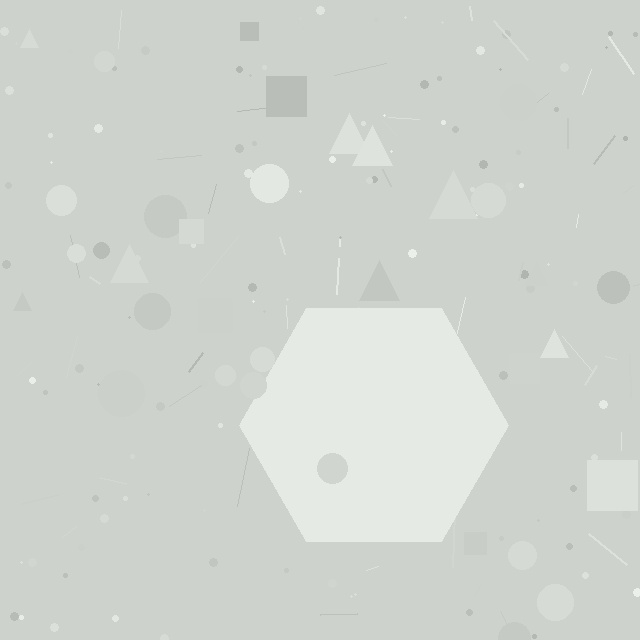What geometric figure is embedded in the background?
A hexagon is embedded in the background.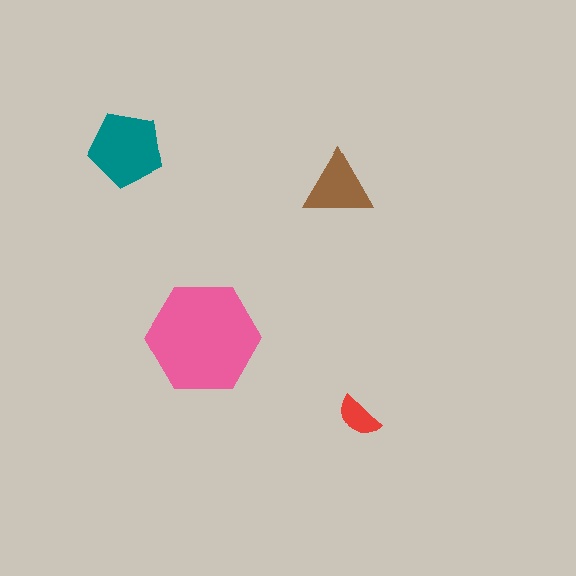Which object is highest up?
The teal pentagon is topmost.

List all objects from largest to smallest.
The pink hexagon, the teal pentagon, the brown triangle, the red semicircle.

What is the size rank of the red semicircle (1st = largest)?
4th.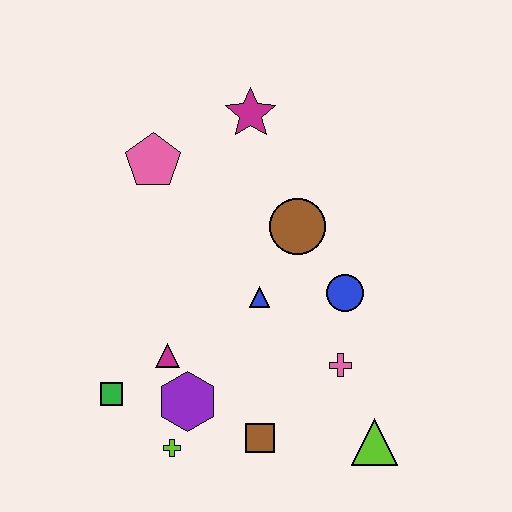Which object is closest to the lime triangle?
The pink cross is closest to the lime triangle.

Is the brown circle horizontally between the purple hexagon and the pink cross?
Yes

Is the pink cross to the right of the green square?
Yes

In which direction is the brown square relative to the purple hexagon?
The brown square is to the right of the purple hexagon.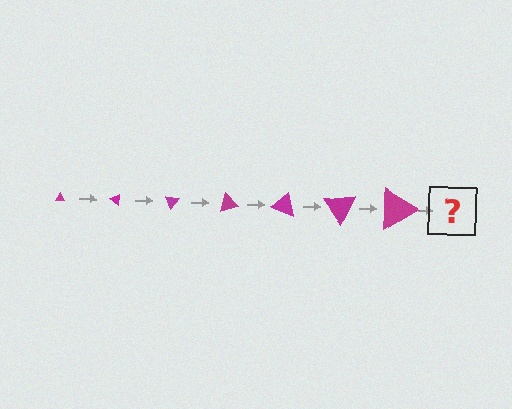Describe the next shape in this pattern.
It should be a triangle, larger than the previous one and rotated 245 degrees from the start.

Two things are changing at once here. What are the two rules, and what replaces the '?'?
The two rules are that the triangle grows larger each step and it rotates 35 degrees each step. The '?' should be a triangle, larger than the previous one and rotated 245 degrees from the start.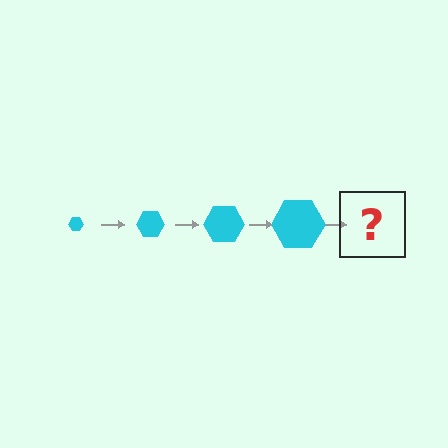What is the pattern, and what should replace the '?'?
The pattern is that the hexagon gets progressively larger each step. The '?' should be a cyan hexagon, larger than the previous one.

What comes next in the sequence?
The next element should be a cyan hexagon, larger than the previous one.